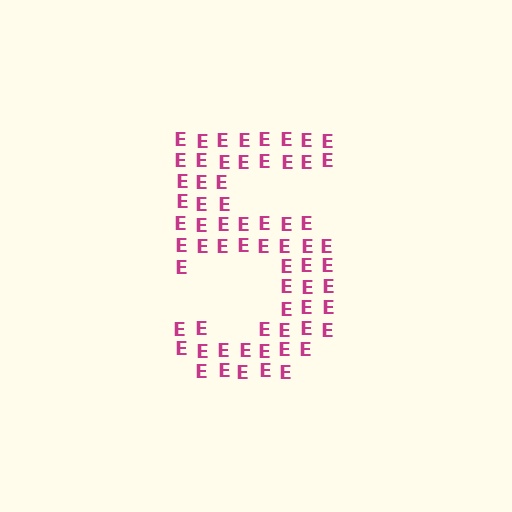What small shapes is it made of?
It is made of small letter E's.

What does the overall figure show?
The overall figure shows the digit 5.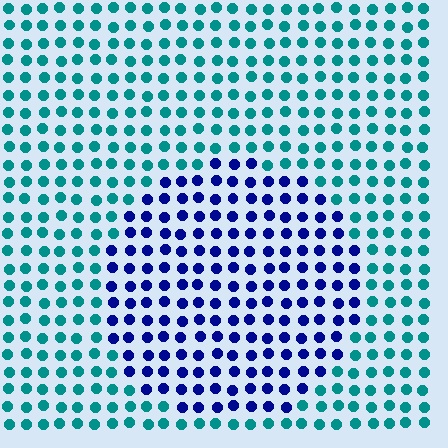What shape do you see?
I see a circle.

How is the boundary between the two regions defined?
The boundary is defined purely by a slight shift in hue (about 60 degrees). Spacing, size, and orientation are identical on both sides.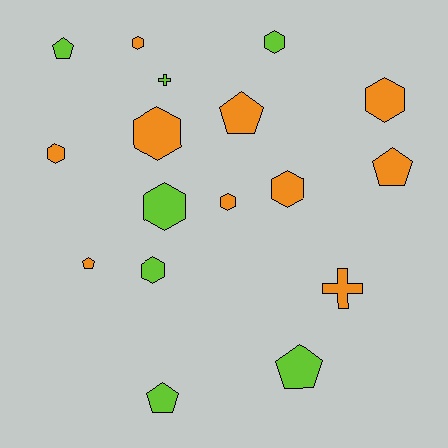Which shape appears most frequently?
Hexagon, with 9 objects.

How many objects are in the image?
There are 17 objects.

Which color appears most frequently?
Orange, with 10 objects.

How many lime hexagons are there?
There are 3 lime hexagons.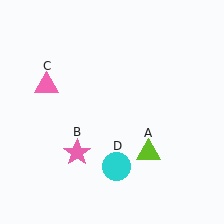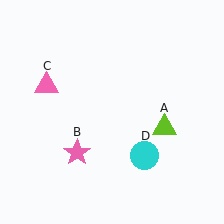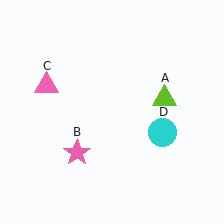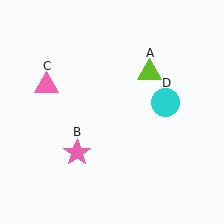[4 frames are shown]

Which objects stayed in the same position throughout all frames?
Pink star (object B) and pink triangle (object C) remained stationary.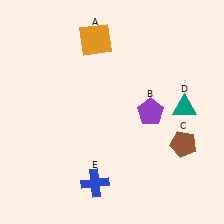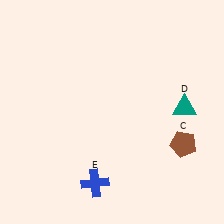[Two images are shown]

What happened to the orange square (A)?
The orange square (A) was removed in Image 2. It was in the top-left area of Image 1.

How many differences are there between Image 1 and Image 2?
There are 2 differences between the two images.